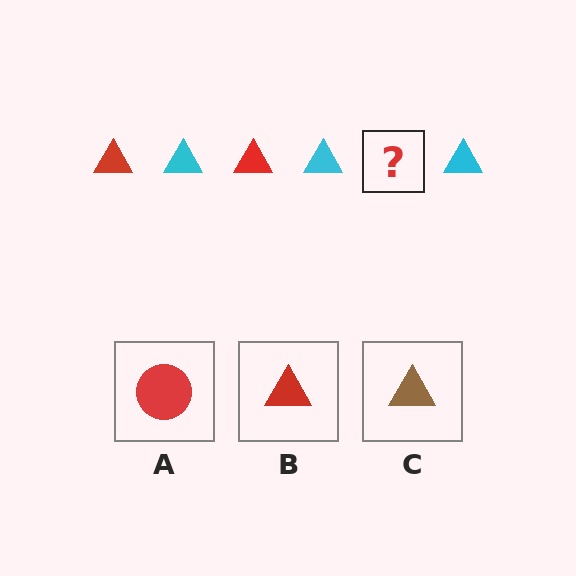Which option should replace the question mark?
Option B.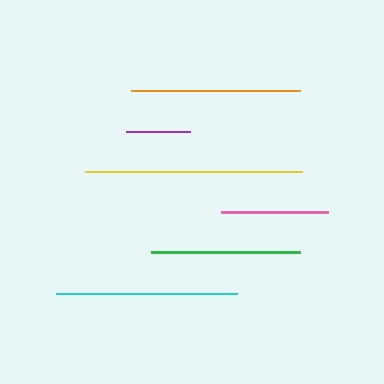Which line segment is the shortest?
The purple line is the shortest at approximately 65 pixels.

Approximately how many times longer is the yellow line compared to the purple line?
The yellow line is approximately 3.4 times the length of the purple line.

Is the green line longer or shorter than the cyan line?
The cyan line is longer than the green line.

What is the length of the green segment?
The green segment is approximately 149 pixels long.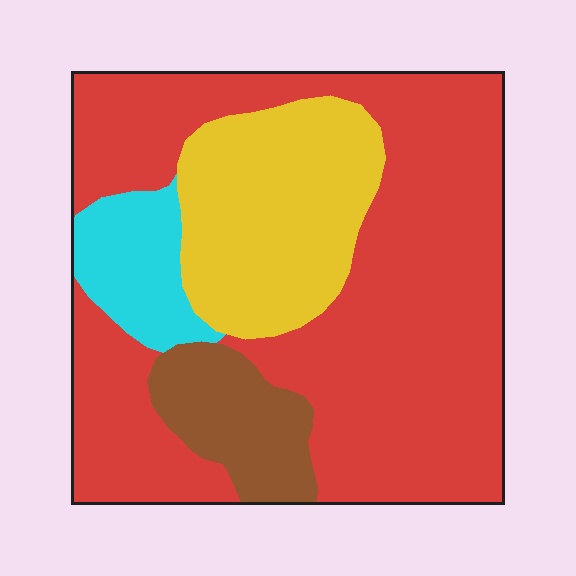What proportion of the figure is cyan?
Cyan covers around 10% of the figure.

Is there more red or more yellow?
Red.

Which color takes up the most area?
Red, at roughly 60%.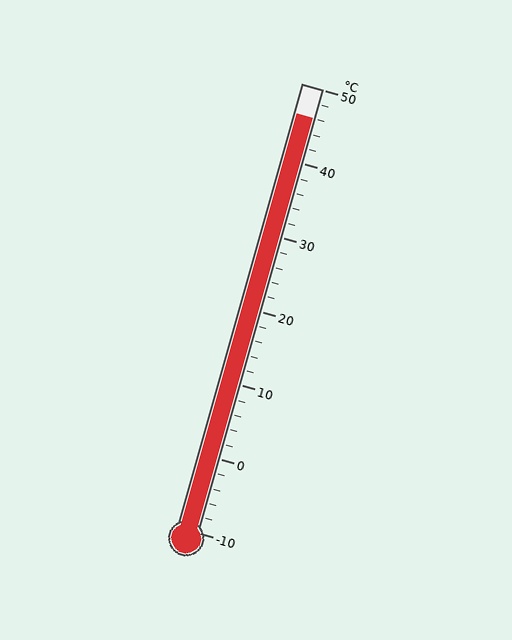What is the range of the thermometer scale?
The thermometer scale ranges from -10°C to 50°C.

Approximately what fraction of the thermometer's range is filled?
The thermometer is filled to approximately 95% of its range.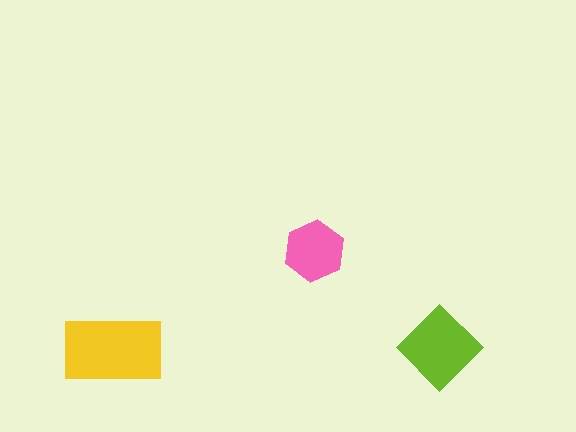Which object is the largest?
The yellow rectangle.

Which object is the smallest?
The pink hexagon.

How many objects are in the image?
There are 3 objects in the image.